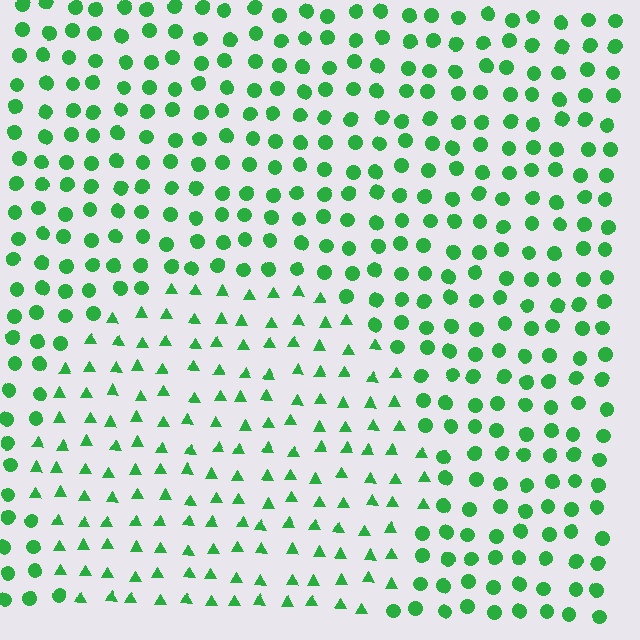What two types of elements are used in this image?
The image uses triangles inside the circle region and circles outside it.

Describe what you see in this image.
The image is filled with small green elements arranged in a uniform grid. A circle-shaped region contains triangles, while the surrounding area contains circles. The boundary is defined purely by the change in element shape.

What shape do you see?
I see a circle.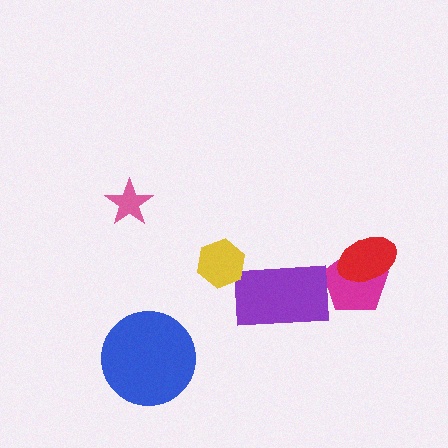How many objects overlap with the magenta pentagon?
1 object overlaps with the magenta pentagon.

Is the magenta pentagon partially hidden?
Yes, it is partially covered by another shape.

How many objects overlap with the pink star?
0 objects overlap with the pink star.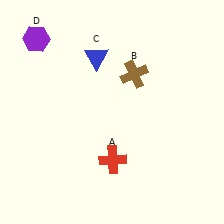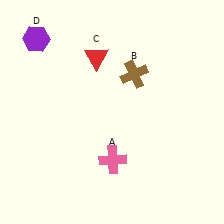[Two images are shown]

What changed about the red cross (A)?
In Image 1, A is red. In Image 2, it changed to pink.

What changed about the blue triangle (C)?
In Image 1, C is blue. In Image 2, it changed to red.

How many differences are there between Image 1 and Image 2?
There are 2 differences between the two images.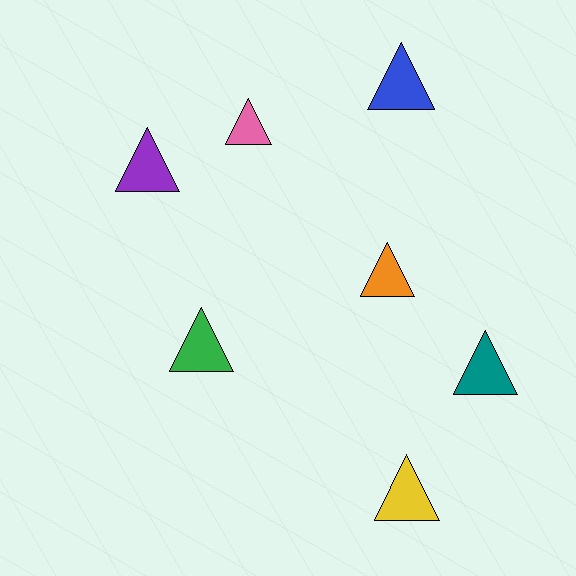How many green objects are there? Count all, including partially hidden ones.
There is 1 green object.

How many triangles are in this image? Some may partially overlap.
There are 7 triangles.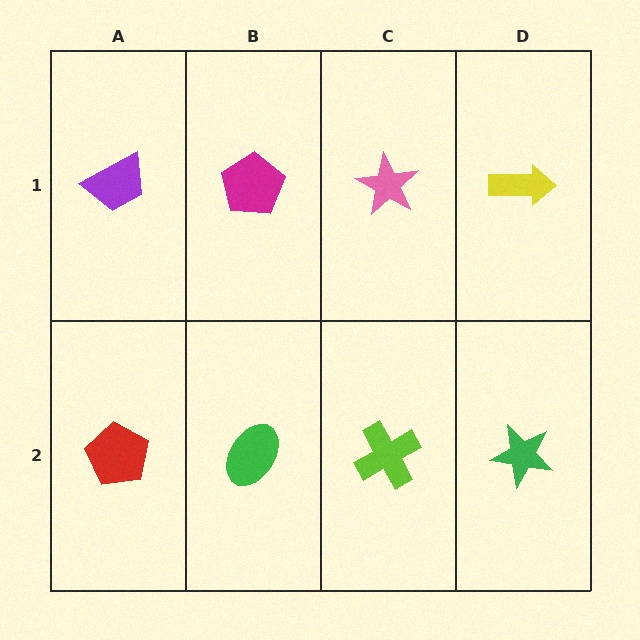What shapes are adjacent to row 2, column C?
A pink star (row 1, column C), a green ellipse (row 2, column B), a green star (row 2, column D).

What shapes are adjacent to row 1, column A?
A red pentagon (row 2, column A), a magenta pentagon (row 1, column B).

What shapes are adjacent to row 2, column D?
A yellow arrow (row 1, column D), a lime cross (row 2, column C).